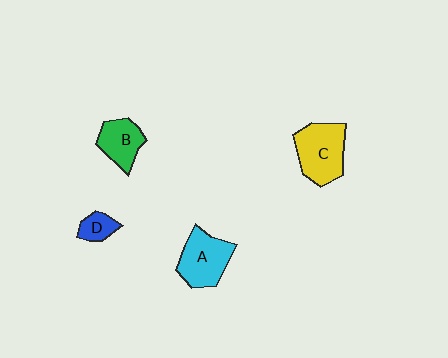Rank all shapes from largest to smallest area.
From largest to smallest: C (yellow), A (cyan), B (green), D (blue).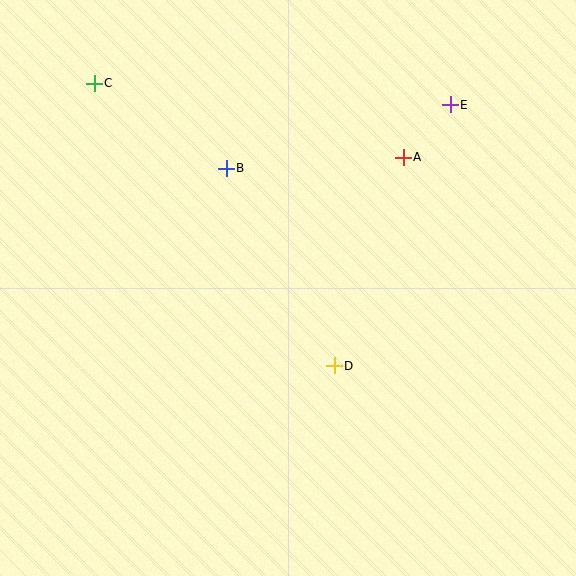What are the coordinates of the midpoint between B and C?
The midpoint between B and C is at (160, 126).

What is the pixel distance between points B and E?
The distance between B and E is 233 pixels.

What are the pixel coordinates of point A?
Point A is at (403, 157).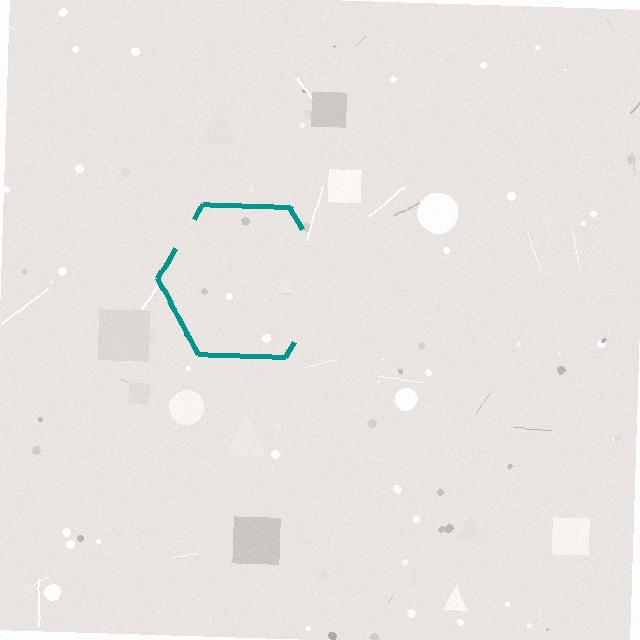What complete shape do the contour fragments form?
The contour fragments form a hexagon.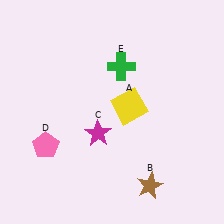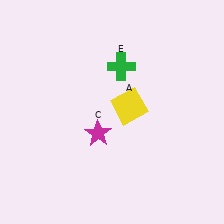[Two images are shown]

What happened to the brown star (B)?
The brown star (B) was removed in Image 2. It was in the bottom-right area of Image 1.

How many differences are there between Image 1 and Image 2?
There are 2 differences between the two images.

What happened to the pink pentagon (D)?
The pink pentagon (D) was removed in Image 2. It was in the bottom-left area of Image 1.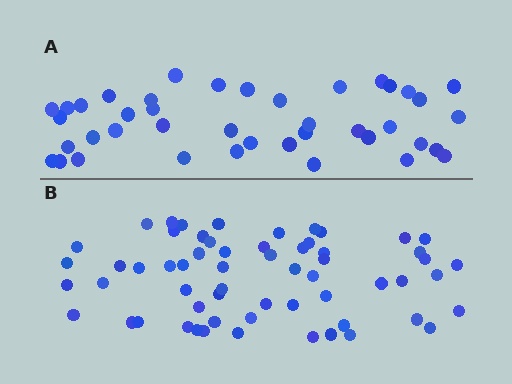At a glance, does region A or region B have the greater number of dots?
Region B (the bottom region) has more dots.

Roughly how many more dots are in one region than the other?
Region B has approximately 20 more dots than region A.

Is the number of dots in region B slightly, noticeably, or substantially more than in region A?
Region B has substantially more. The ratio is roughly 1.5 to 1.